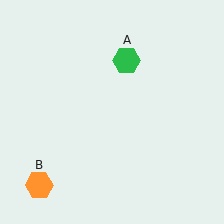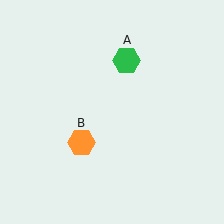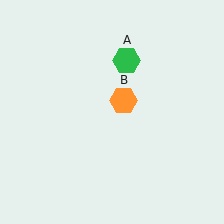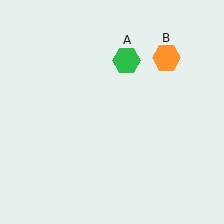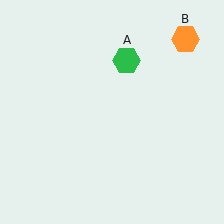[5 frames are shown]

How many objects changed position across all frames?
1 object changed position: orange hexagon (object B).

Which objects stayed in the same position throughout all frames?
Green hexagon (object A) remained stationary.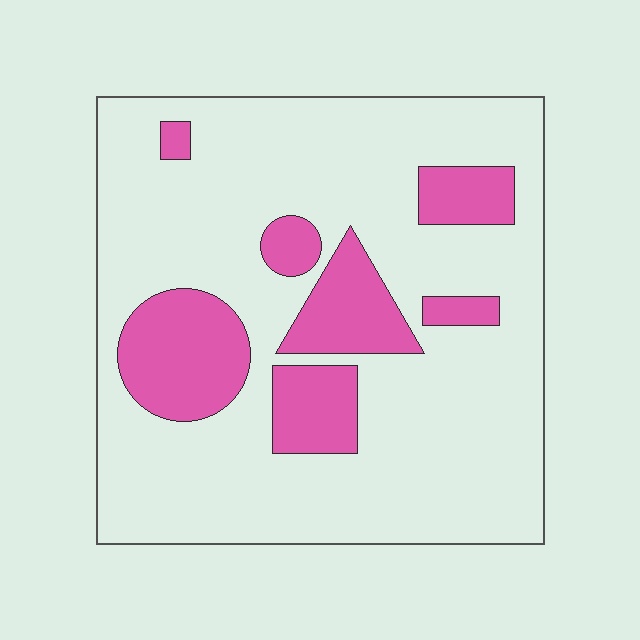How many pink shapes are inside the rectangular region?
7.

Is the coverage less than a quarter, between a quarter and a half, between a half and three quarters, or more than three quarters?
Less than a quarter.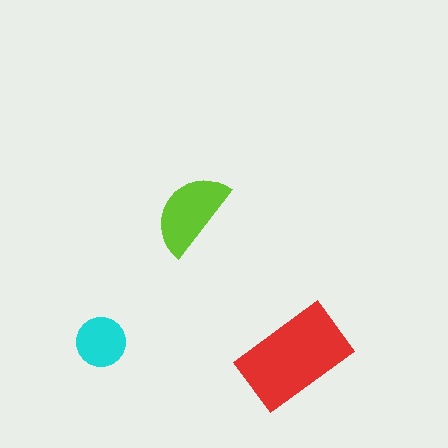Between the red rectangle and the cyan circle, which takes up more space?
The red rectangle.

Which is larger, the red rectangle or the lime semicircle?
The red rectangle.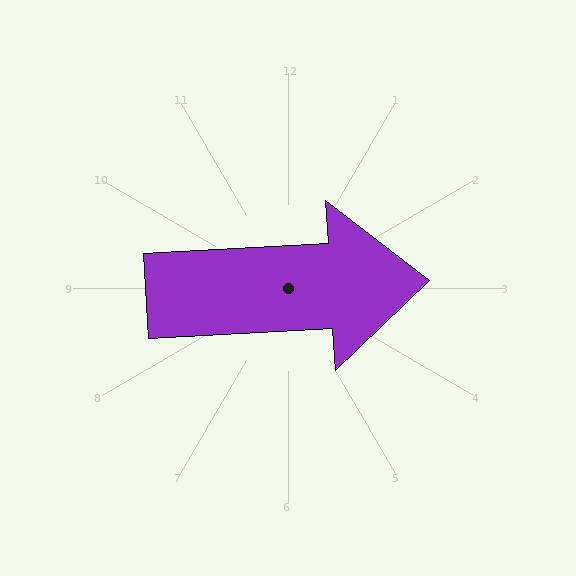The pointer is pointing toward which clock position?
Roughly 3 o'clock.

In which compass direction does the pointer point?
East.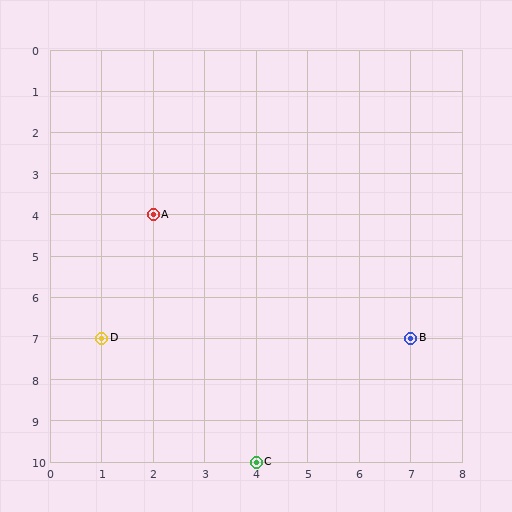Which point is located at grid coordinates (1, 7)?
Point D is at (1, 7).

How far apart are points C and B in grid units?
Points C and B are 3 columns and 3 rows apart (about 4.2 grid units diagonally).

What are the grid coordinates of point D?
Point D is at grid coordinates (1, 7).